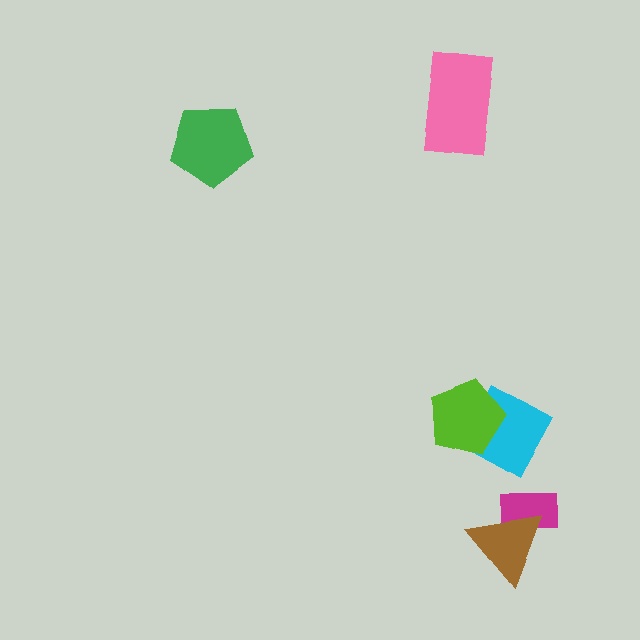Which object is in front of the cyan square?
The lime pentagon is in front of the cyan square.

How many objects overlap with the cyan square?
1 object overlaps with the cyan square.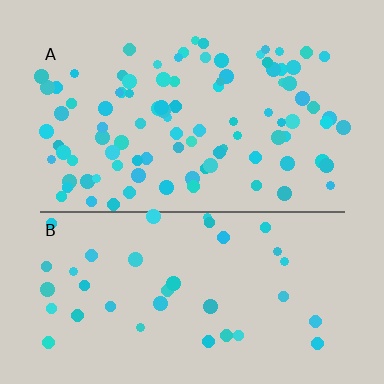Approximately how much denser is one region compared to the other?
Approximately 2.5× — region A over region B.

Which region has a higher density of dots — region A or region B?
A (the top).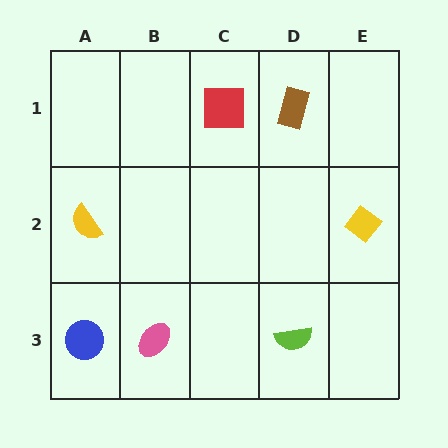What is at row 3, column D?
A lime semicircle.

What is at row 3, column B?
A pink ellipse.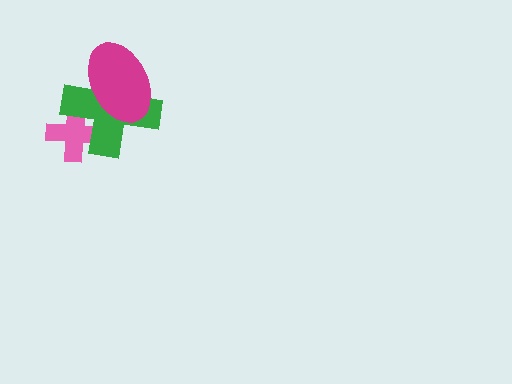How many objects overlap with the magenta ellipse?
1 object overlaps with the magenta ellipse.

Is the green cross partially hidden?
Yes, it is partially covered by another shape.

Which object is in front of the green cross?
The magenta ellipse is in front of the green cross.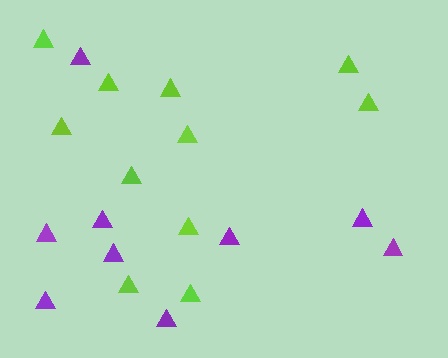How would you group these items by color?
There are 2 groups: one group of lime triangles (11) and one group of purple triangles (9).